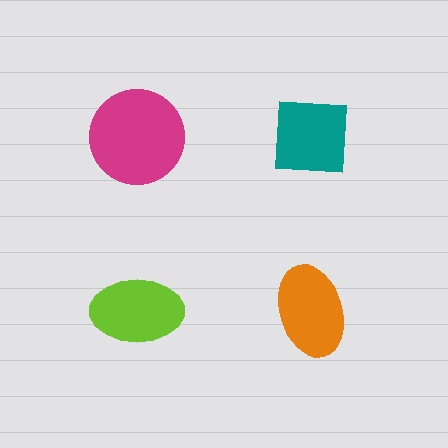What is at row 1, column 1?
A magenta circle.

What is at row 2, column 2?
An orange ellipse.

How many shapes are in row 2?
2 shapes.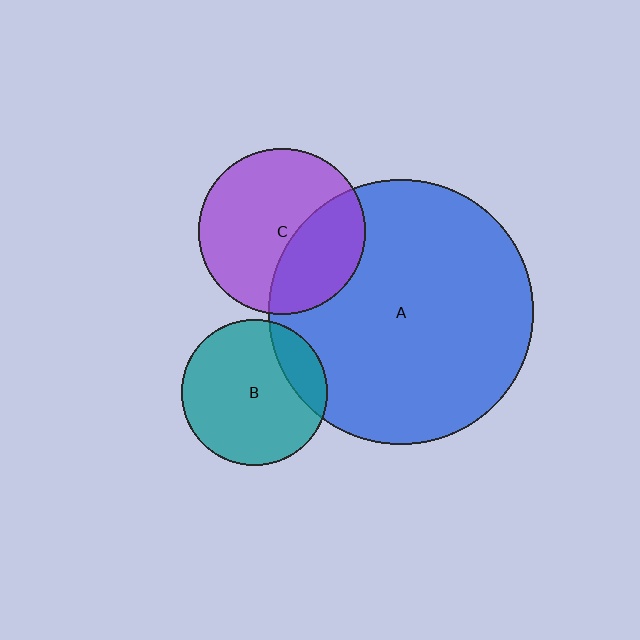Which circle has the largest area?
Circle A (blue).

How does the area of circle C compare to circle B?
Approximately 1.3 times.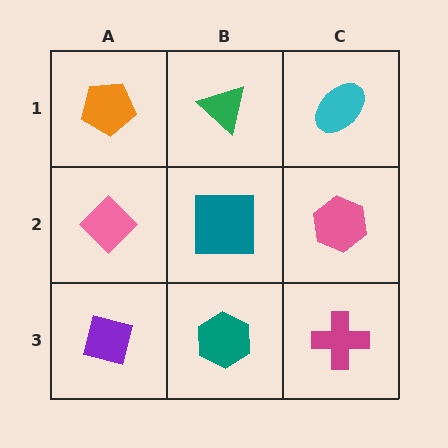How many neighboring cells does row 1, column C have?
2.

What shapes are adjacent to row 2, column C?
A cyan ellipse (row 1, column C), a magenta cross (row 3, column C), a teal square (row 2, column B).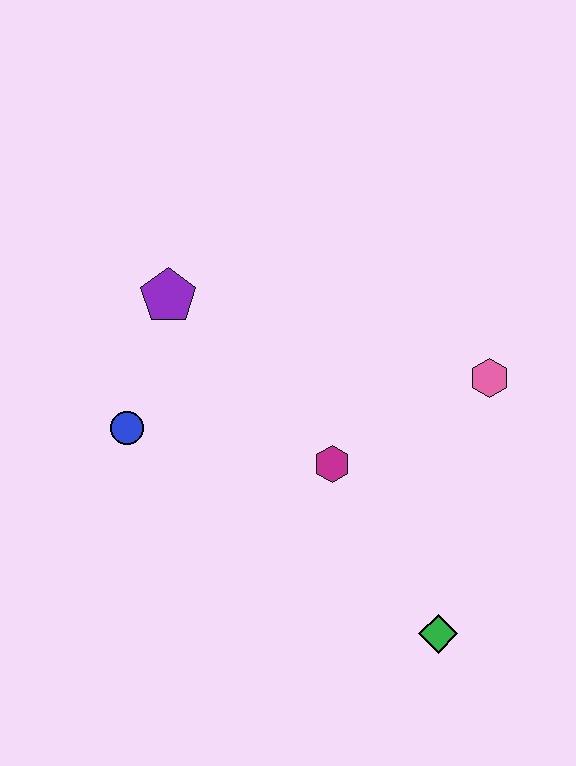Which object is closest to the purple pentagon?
The blue circle is closest to the purple pentagon.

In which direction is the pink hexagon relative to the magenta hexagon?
The pink hexagon is to the right of the magenta hexagon.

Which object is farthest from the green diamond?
The purple pentagon is farthest from the green diamond.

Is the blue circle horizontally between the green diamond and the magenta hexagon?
No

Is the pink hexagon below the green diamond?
No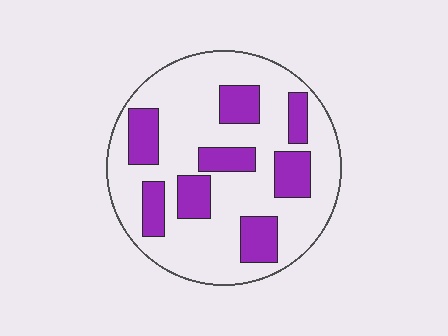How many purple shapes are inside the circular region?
8.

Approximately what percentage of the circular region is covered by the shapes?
Approximately 30%.